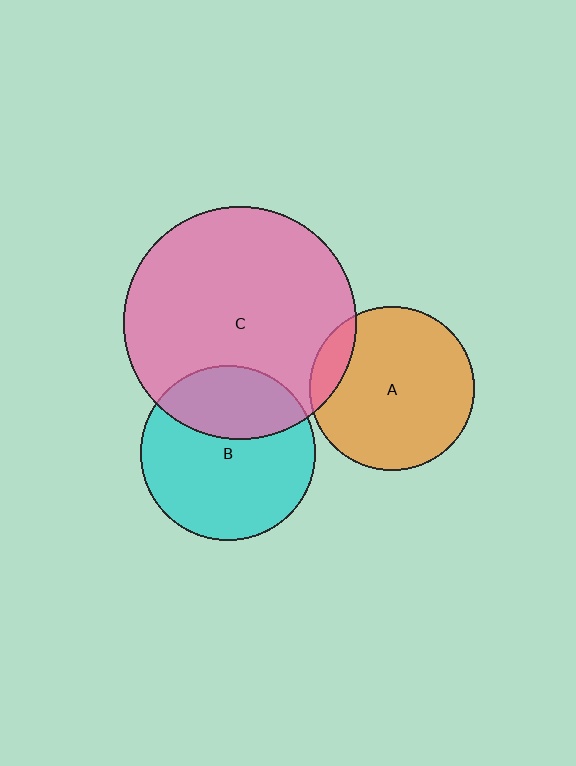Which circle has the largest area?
Circle C (pink).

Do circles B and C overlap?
Yes.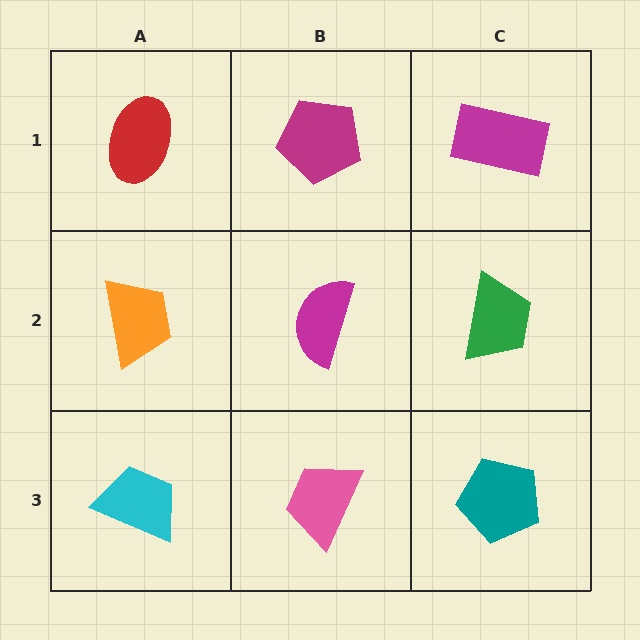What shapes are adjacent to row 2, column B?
A magenta pentagon (row 1, column B), a pink trapezoid (row 3, column B), an orange trapezoid (row 2, column A), a green trapezoid (row 2, column C).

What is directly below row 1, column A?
An orange trapezoid.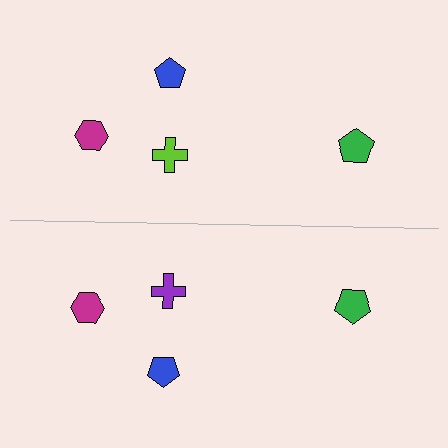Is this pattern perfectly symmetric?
No, the pattern is not perfectly symmetric. The purple cross on the bottom side breaks the symmetry — its mirror counterpart is lime.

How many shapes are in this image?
There are 8 shapes in this image.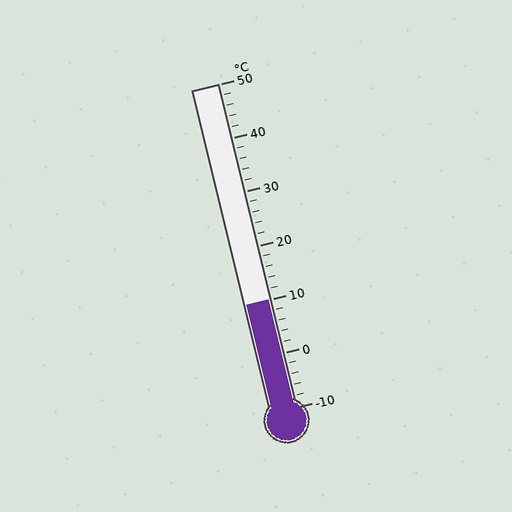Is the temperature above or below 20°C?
The temperature is below 20°C.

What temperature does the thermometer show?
The thermometer shows approximately 10°C.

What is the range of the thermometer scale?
The thermometer scale ranges from -10°C to 50°C.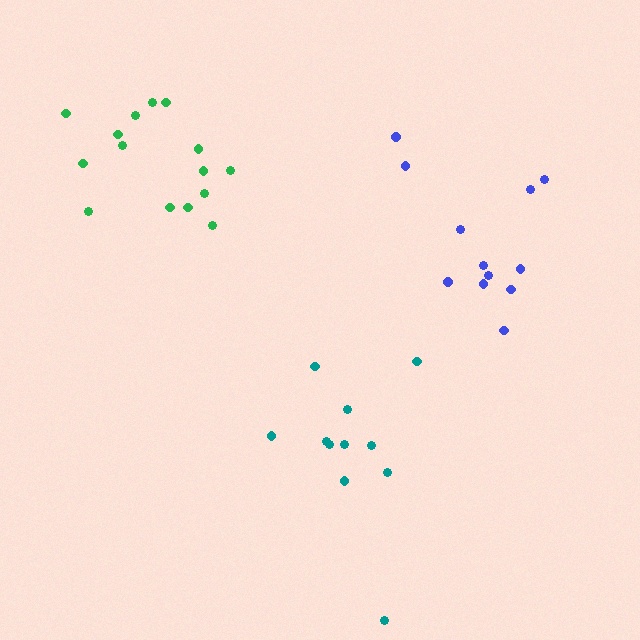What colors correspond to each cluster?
The clusters are colored: teal, blue, green.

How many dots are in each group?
Group 1: 11 dots, Group 2: 12 dots, Group 3: 15 dots (38 total).